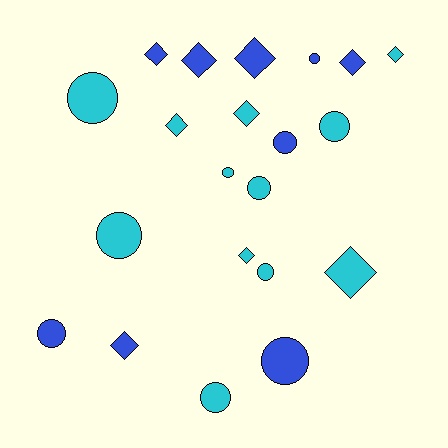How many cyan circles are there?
There are 7 cyan circles.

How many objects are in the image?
There are 21 objects.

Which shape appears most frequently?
Circle, with 11 objects.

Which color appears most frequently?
Cyan, with 12 objects.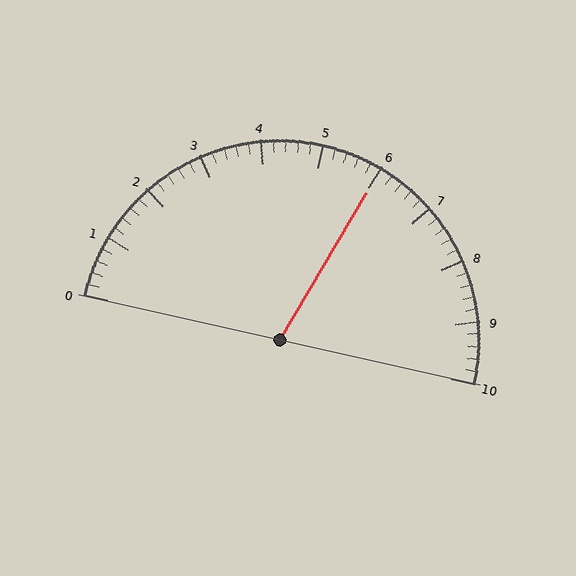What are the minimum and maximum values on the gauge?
The gauge ranges from 0 to 10.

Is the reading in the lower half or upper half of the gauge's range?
The reading is in the upper half of the range (0 to 10).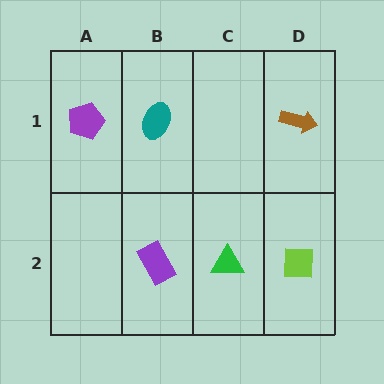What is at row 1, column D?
A brown arrow.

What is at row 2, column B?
A purple rectangle.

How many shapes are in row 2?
3 shapes.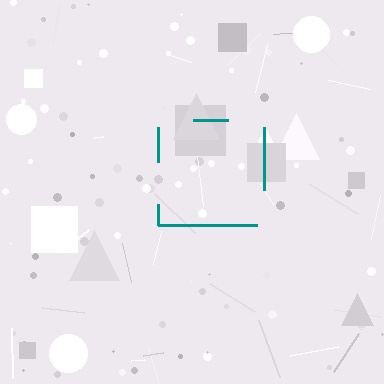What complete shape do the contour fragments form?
The contour fragments form a square.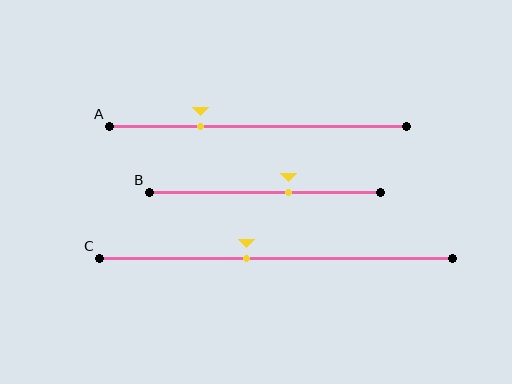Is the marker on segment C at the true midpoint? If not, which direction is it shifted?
No, the marker on segment C is shifted to the left by about 8% of the segment length.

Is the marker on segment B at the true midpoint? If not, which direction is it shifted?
No, the marker on segment B is shifted to the right by about 10% of the segment length.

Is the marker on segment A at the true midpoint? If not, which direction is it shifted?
No, the marker on segment A is shifted to the left by about 19% of the segment length.